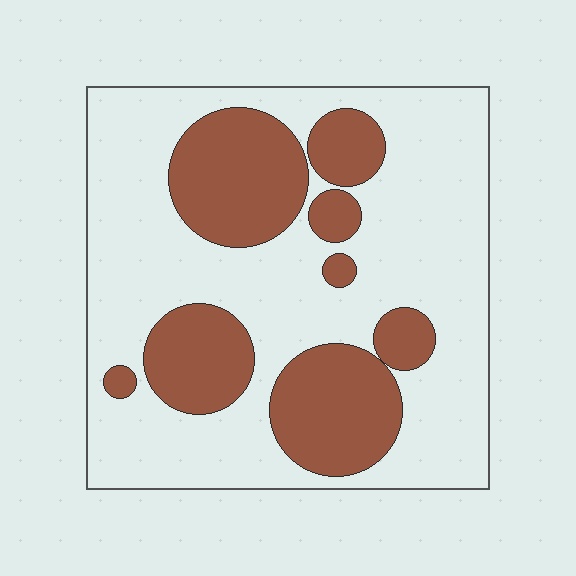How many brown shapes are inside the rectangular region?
8.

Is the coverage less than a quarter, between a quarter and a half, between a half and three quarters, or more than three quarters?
Between a quarter and a half.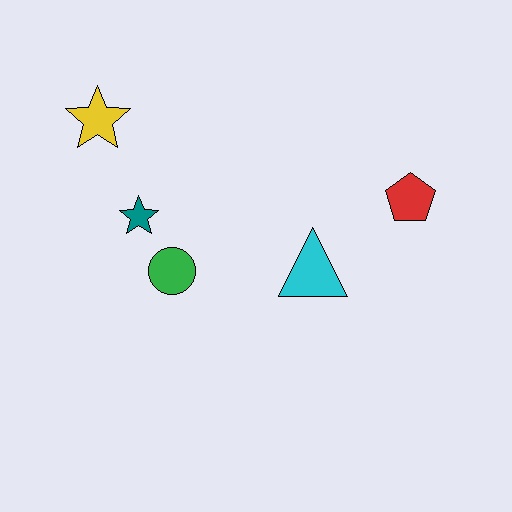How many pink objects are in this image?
There are no pink objects.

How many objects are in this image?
There are 5 objects.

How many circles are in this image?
There is 1 circle.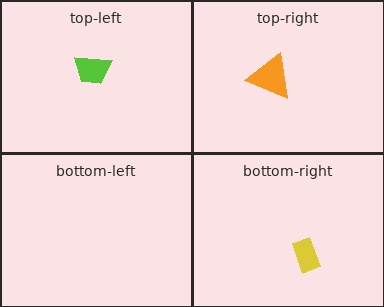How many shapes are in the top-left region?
1.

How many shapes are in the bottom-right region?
1.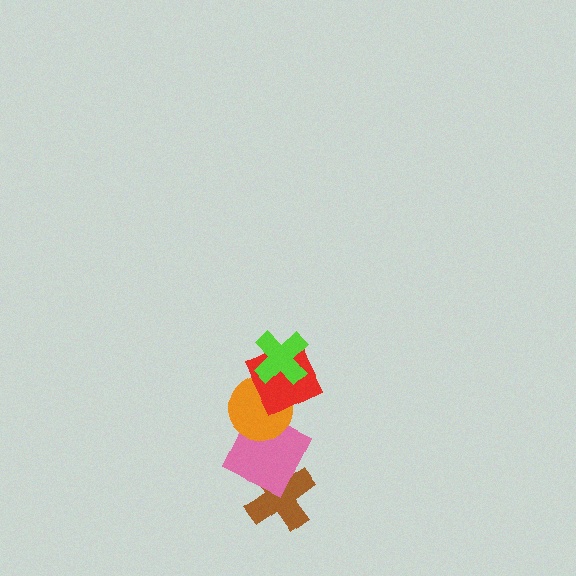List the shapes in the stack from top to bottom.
From top to bottom: the lime cross, the red square, the orange circle, the pink square, the brown cross.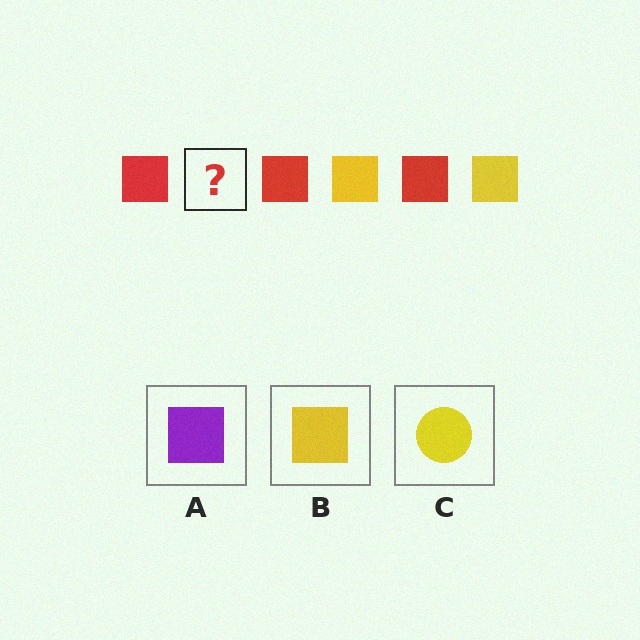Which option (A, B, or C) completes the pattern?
B.